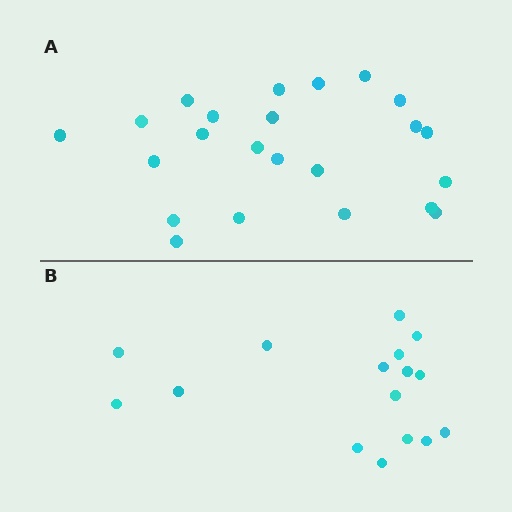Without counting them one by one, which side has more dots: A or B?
Region A (the top region) has more dots.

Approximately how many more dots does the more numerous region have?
Region A has roughly 8 or so more dots than region B.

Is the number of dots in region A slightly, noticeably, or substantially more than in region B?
Region A has noticeably more, but not dramatically so. The ratio is roughly 1.4 to 1.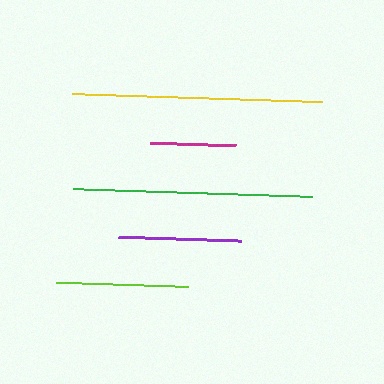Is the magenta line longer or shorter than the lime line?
The lime line is longer than the magenta line.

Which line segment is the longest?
The yellow line is the longest at approximately 250 pixels.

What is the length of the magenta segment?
The magenta segment is approximately 86 pixels long.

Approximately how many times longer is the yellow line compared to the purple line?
The yellow line is approximately 2.0 times the length of the purple line.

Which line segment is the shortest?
The magenta line is the shortest at approximately 86 pixels.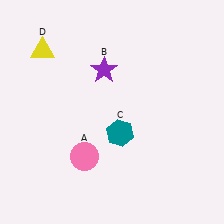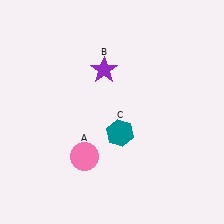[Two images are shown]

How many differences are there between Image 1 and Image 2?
There is 1 difference between the two images.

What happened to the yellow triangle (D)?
The yellow triangle (D) was removed in Image 2. It was in the top-left area of Image 1.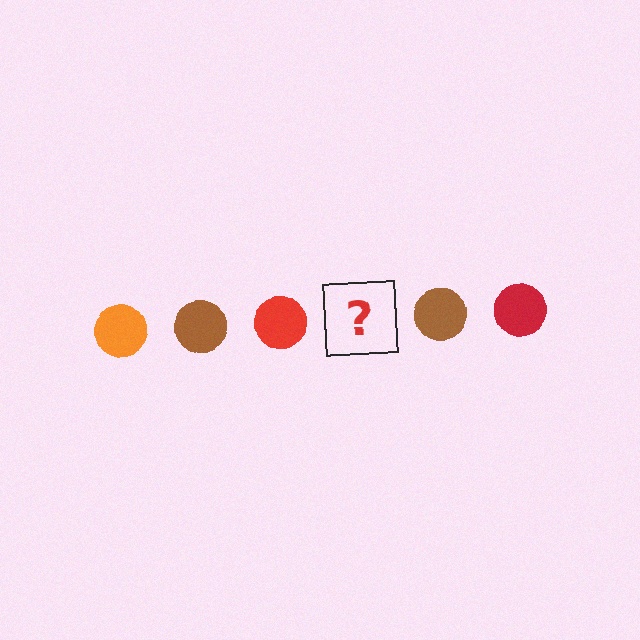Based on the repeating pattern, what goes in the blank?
The blank should be an orange circle.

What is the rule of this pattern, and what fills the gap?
The rule is that the pattern cycles through orange, brown, red circles. The gap should be filled with an orange circle.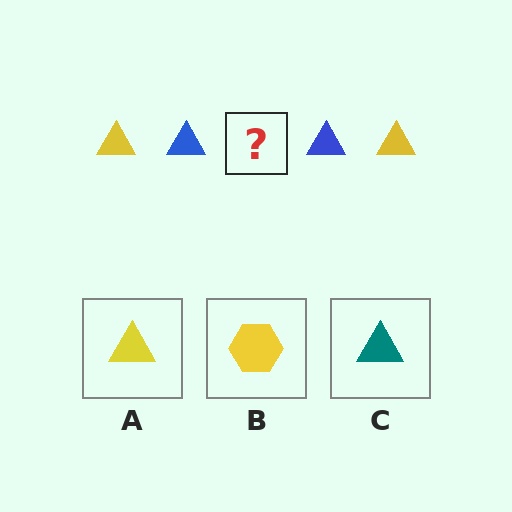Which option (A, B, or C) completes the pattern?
A.